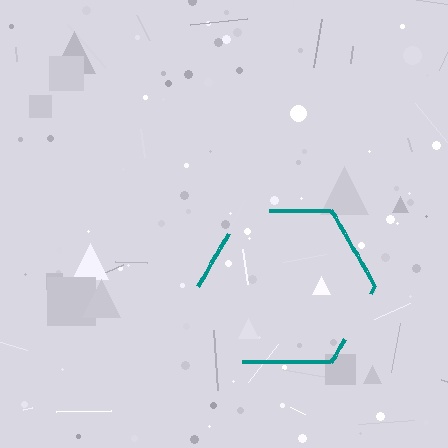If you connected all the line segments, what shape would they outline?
They would outline a hexagon.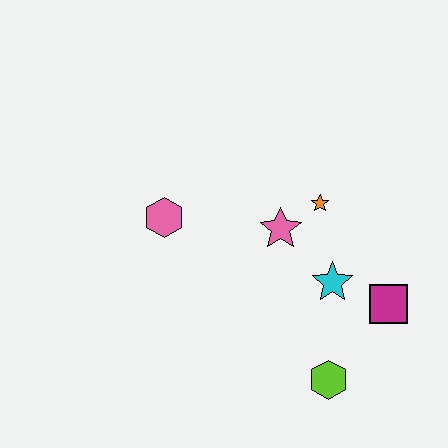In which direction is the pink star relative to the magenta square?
The pink star is to the left of the magenta square.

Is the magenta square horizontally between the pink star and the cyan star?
No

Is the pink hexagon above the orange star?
No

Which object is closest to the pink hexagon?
The pink star is closest to the pink hexagon.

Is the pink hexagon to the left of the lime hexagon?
Yes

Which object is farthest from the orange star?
The lime hexagon is farthest from the orange star.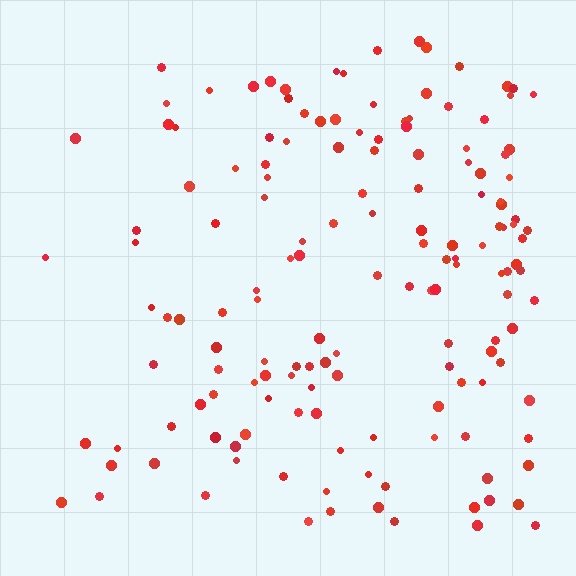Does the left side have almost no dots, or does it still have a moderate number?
Still a moderate number, just noticeably fewer than the right.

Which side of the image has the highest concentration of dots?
The right.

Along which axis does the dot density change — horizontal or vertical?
Horizontal.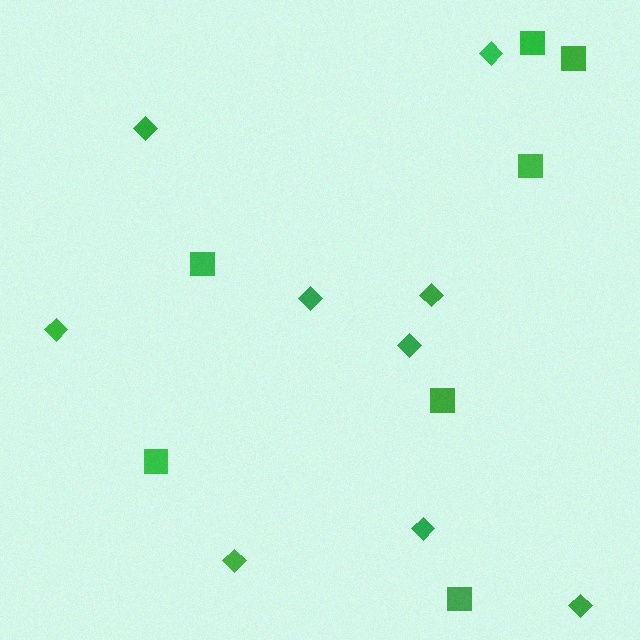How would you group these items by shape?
There are 2 groups: one group of squares (7) and one group of diamonds (9).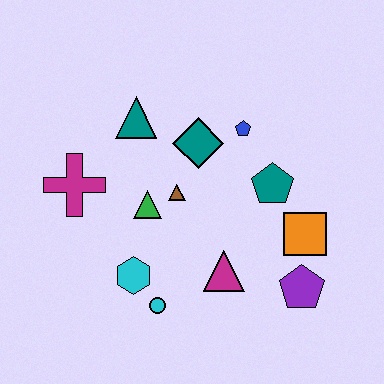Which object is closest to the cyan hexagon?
The cyan circle is closest to the cyan hexagon.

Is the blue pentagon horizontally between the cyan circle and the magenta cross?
No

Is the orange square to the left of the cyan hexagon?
No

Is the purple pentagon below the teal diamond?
Yes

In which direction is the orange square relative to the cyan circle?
The orange square is to the right of the cyan circle.